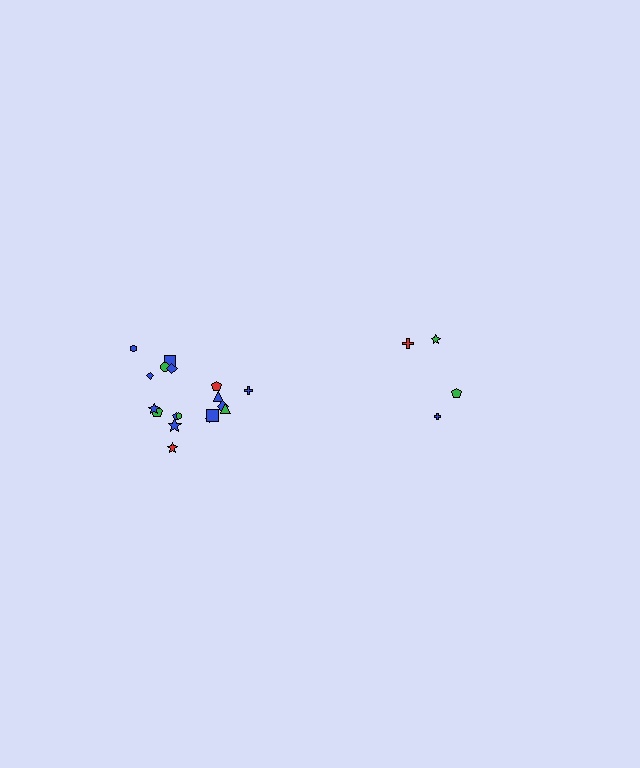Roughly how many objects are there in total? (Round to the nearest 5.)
Roughly 20 objects in total.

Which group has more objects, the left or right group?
The left group.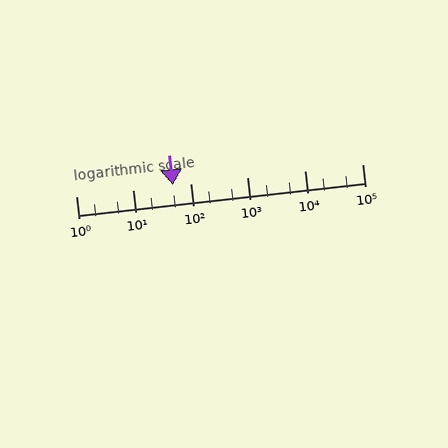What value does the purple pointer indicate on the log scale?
The pointer indicates approximately 49.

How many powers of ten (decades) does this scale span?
The scale spans 5 decades, from 1 to 100000.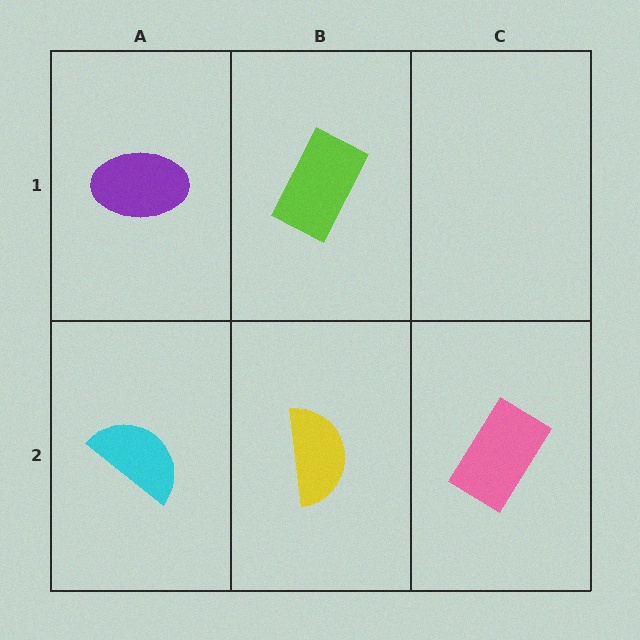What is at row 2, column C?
A pink rectangle.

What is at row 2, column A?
A cyan semicircle.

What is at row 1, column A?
A purple ellipse.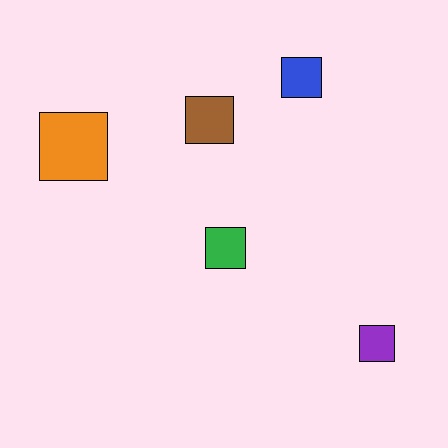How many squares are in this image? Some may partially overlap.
There are 5 squares.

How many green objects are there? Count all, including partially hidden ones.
There is 1 green object.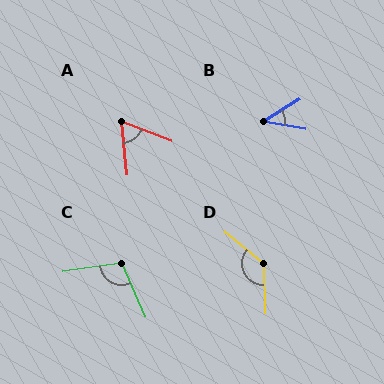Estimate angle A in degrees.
Approximately 63 degrees.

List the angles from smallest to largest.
B (42°), A (63°), C (106°), D (131°).